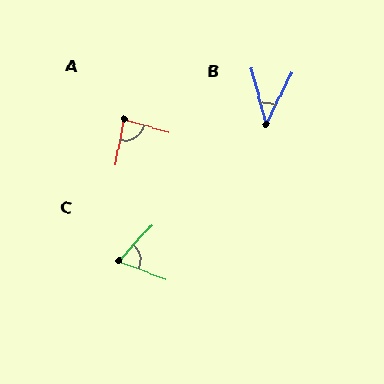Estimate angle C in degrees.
Approximately 68 degrees.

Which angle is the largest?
A, at approximately 86 degrees.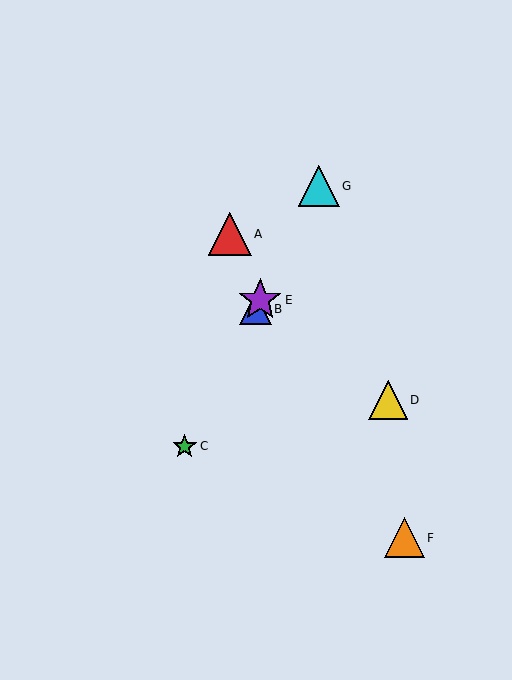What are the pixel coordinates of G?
Object G is at (319, 186).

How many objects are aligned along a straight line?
4 objects (B, C, E, G) are aligned along a straight line.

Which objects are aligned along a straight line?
Objects B, C, E, G are aligned along a straight line.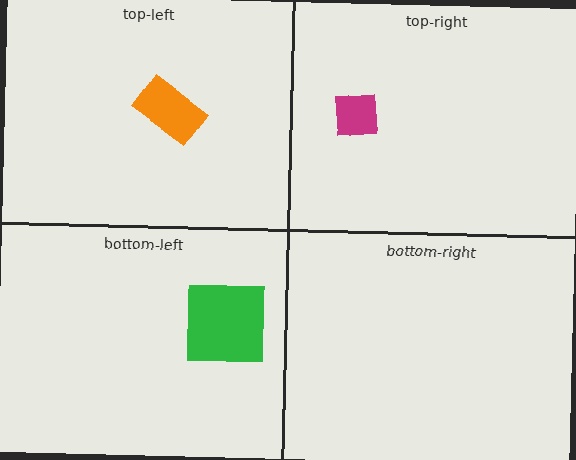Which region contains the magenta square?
The top-right region.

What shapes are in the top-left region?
The orange rectangle.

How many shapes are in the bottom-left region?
1.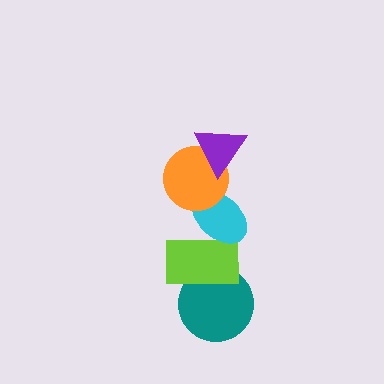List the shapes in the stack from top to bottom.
From top to bottom: the purple triangle, the orange circle, the cyan ellipse, the lime rectangle, the teal circle.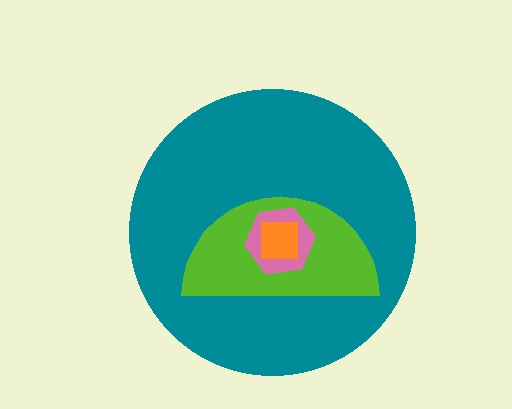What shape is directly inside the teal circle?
The lime semicircle.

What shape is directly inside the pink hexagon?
The orange square.